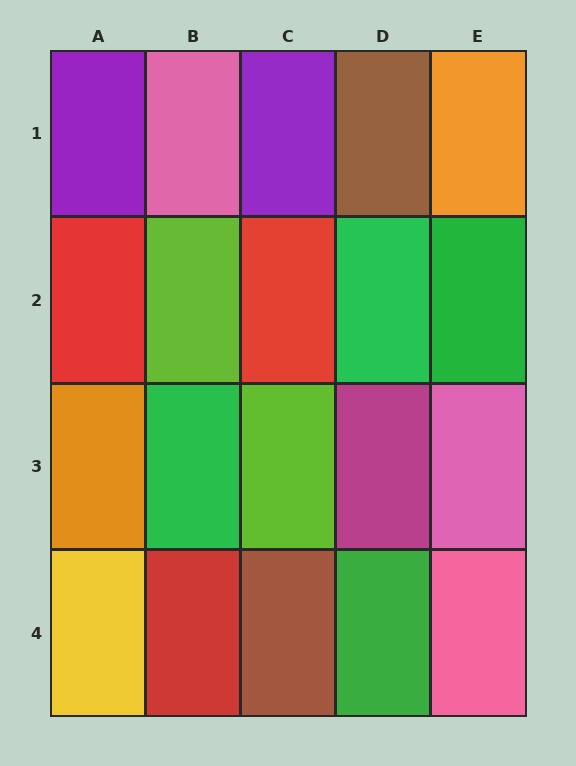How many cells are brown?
2 cells are brown.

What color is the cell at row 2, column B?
Lime.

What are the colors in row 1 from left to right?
Purple, pink, purple, brown, orange.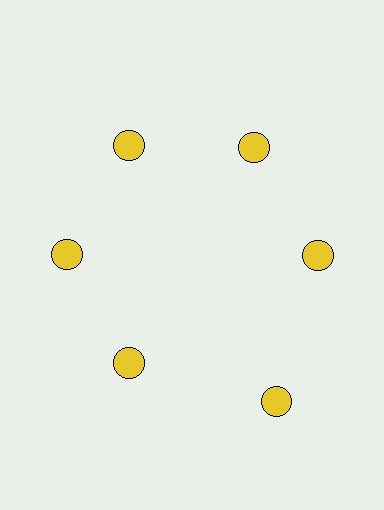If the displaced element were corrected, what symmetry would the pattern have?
It would have 6-fold rotational symmetry — the pattern would map onto itself every 60 degrees.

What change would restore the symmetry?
The symmetry would be restored by moving it inward, back onto the ring so that all 6 circles sit at equal angles and equal distance from the center.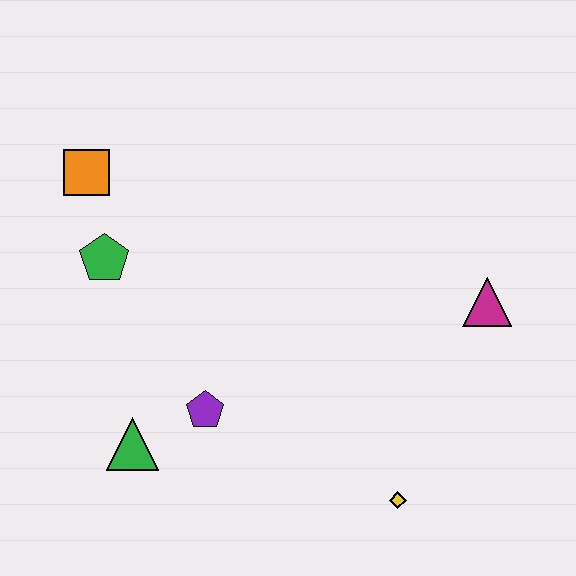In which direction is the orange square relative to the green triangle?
The orange square is above the green triangle.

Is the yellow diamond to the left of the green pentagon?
No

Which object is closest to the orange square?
The green pentagon is closest to the orange square.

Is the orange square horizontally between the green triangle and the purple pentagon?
No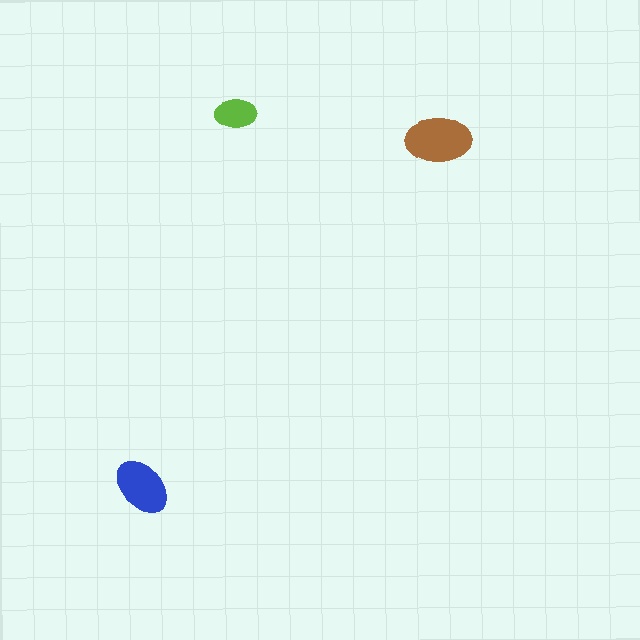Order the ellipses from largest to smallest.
the brown one, the blue one, the lime one.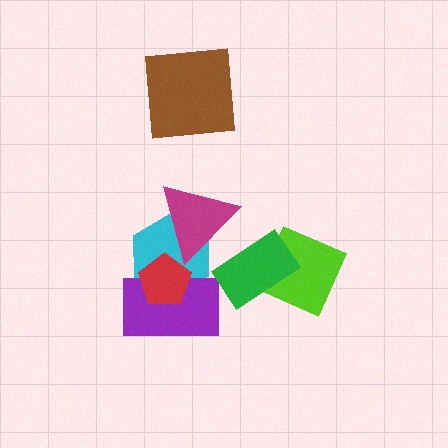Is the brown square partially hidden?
No, no other shape covers it.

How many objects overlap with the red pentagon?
2 objects overlap with the red pentagon.